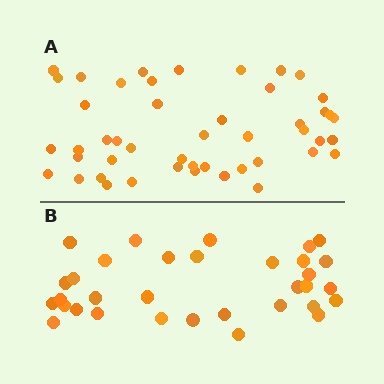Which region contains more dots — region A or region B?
Region A (the top region) has more dots.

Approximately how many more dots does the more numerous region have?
Region A has approximately 15 more dots than region B.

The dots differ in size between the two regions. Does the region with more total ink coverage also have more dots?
No. Region B has more total ink coverage because its dots are larger, but region A actually contains more individual dots. Total area can be misleading — the number of items is what matters here.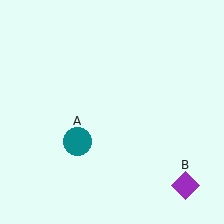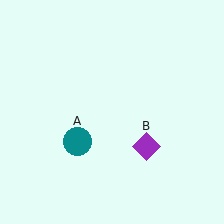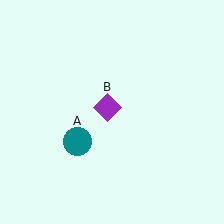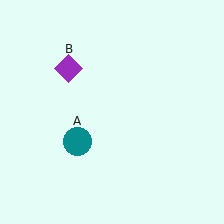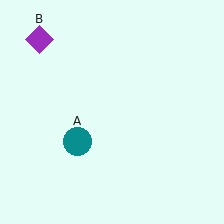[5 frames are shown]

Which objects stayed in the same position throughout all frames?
Teal circle (object A) remained stationary.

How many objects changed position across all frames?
1 object changed position: purple diamond (object B).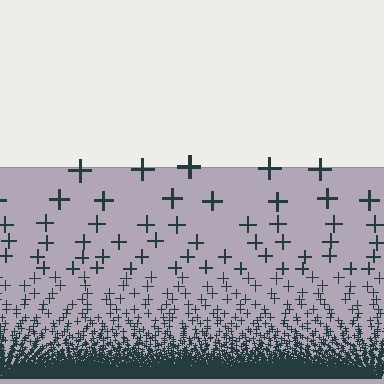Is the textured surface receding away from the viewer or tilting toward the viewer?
The surface appears to tilt toward the viewer. Texture elements get larger and sparser toward the top.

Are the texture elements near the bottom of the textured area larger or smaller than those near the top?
Smaller. The gradient is inverted — elements near the bottom are smaller and denser.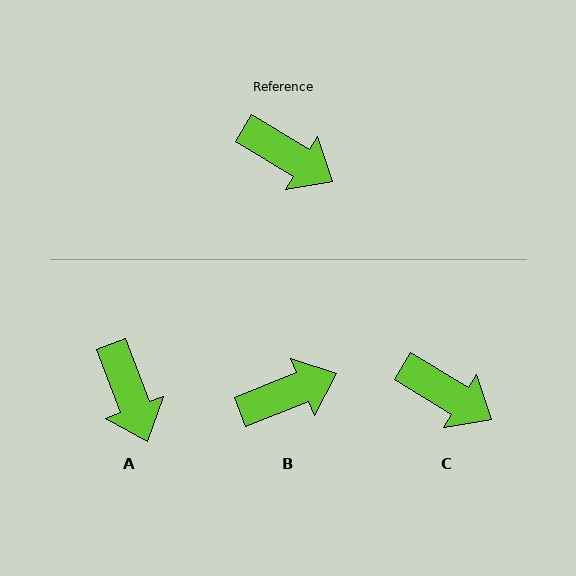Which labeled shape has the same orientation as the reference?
C.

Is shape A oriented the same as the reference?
No, it is off by about 38 degrees.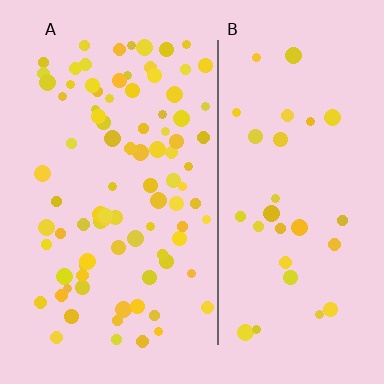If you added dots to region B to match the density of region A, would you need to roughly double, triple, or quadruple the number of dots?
Approximately triple.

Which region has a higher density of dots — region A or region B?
A (the left).